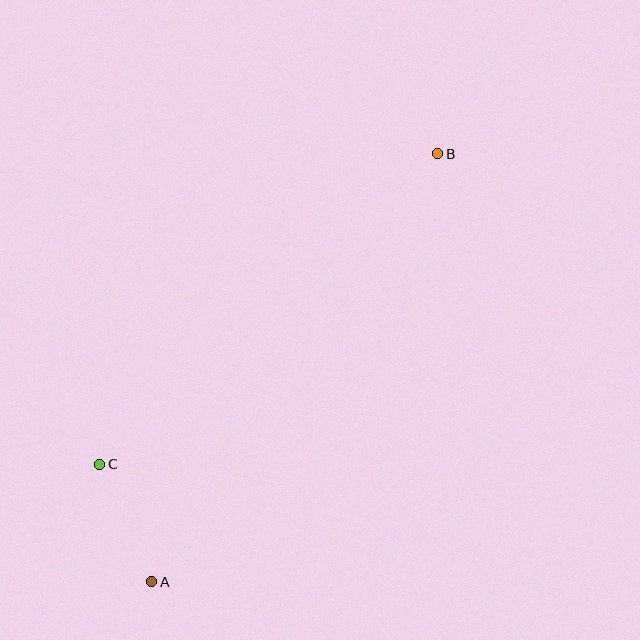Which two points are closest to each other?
Points A and C are closest to each other.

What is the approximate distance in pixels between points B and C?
The distance between B and C is approximately 459 pixels.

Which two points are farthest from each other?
Points A and B are farthest from each other.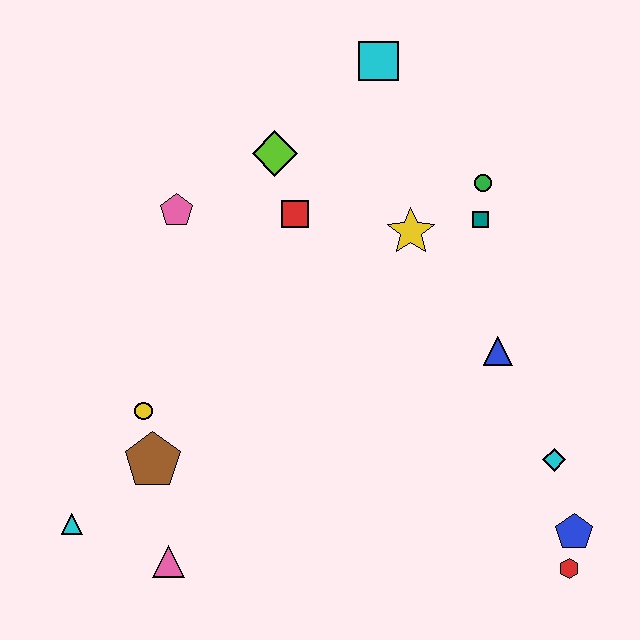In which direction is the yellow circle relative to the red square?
The yellow circle is below the red square.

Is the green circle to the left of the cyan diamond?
Yes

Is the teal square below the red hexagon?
No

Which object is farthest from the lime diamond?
The red hexagon is farthest from the lime diamond.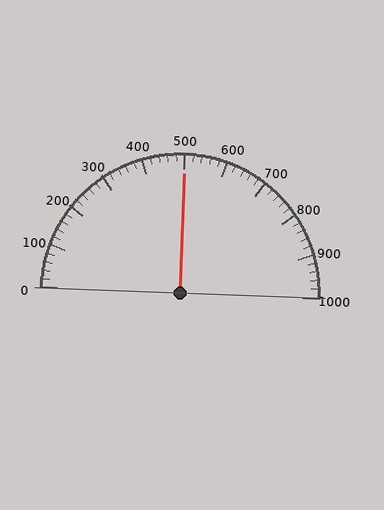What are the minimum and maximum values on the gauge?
The gauge ranges from 0 to 1000.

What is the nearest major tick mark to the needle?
The nearest major tick mark is 500.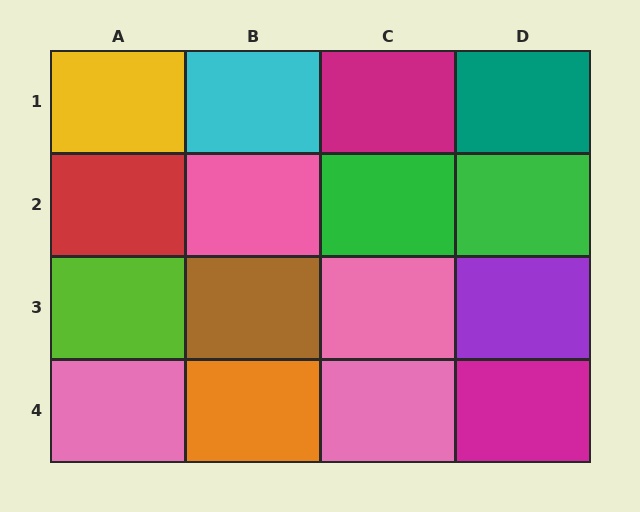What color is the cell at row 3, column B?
Brown.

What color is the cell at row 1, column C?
Magenta.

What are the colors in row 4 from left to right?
Pink, orange, pink, magenta.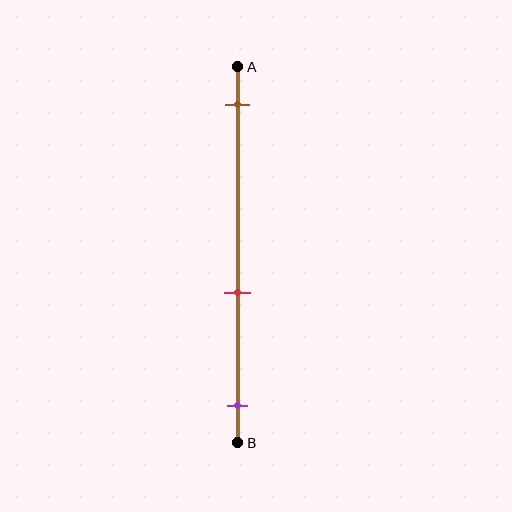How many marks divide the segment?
There are 3 marks dividing the segment.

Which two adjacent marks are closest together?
The red and purple marks are the closest adjacent pair.